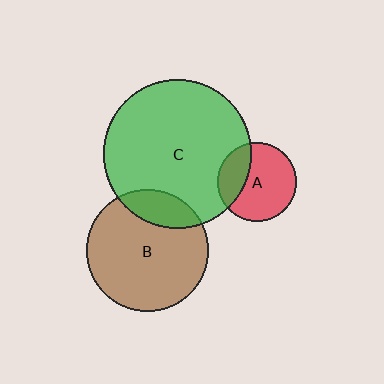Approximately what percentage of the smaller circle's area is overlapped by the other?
Approximately 15%.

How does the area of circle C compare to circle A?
Approximately 3.5 times.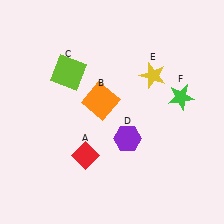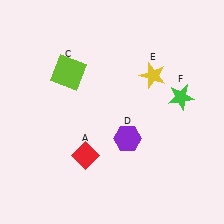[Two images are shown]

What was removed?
The orange square (B) was removed in Image 2.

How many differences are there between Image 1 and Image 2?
There is 1 difference between the two images.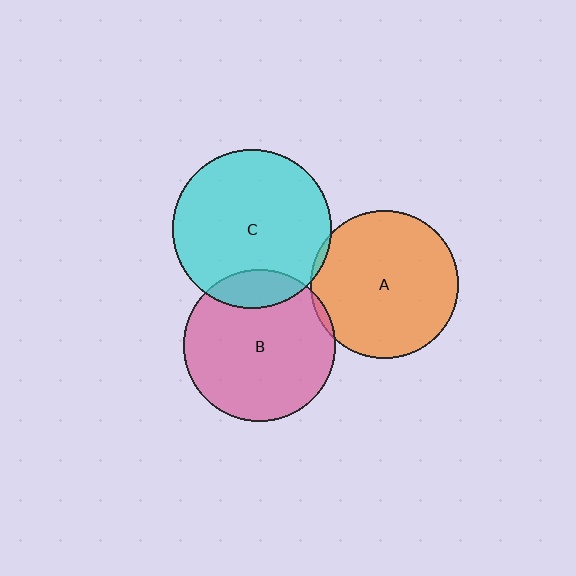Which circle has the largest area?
Circle C (cyan).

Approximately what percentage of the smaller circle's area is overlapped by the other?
Approximately 5%.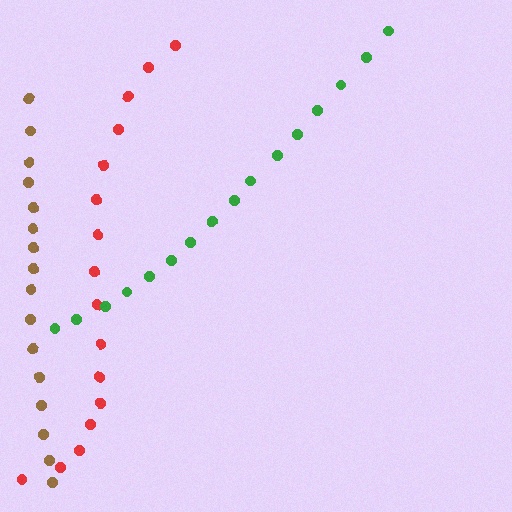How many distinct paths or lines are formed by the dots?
There are 3 distinct paths.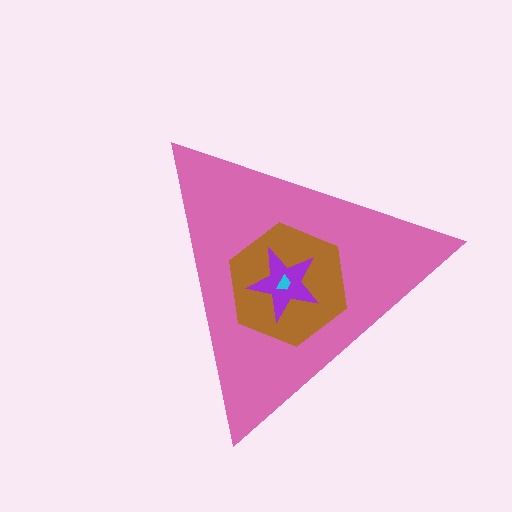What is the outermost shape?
The pink triangle.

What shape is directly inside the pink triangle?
The brown hexagon.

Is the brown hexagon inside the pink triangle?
Yes.